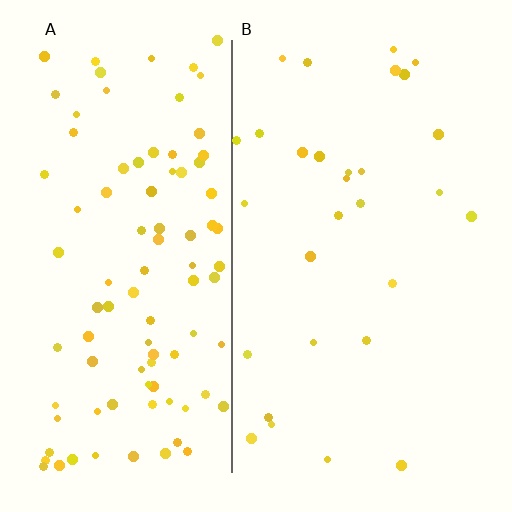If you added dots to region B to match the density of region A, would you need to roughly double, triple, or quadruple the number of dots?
Approximately triple.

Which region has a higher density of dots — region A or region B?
A (the left).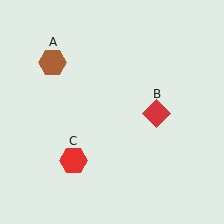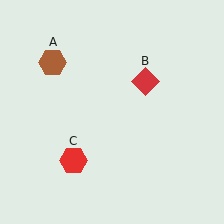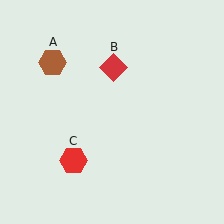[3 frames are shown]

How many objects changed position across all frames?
1 object changed position: red diamond (object B).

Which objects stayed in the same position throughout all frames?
Brown hexagon (object A) and red hexagon (object C) remained stationary.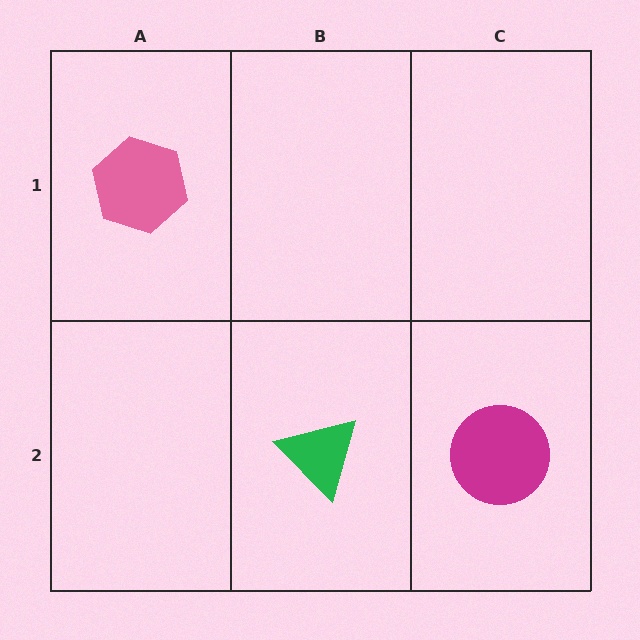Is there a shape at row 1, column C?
No, that cell is empty.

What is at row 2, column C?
A magenta circle.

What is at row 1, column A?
A pink hexagon.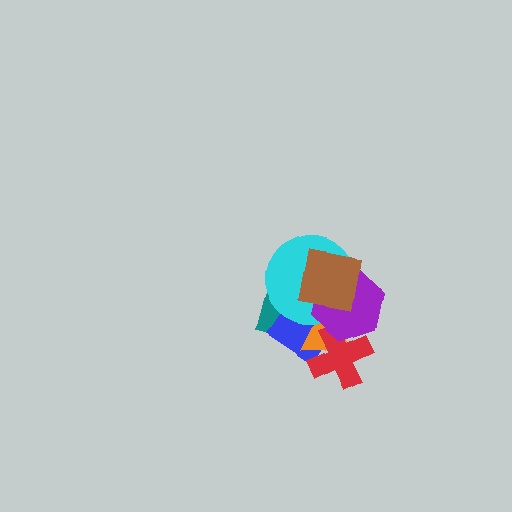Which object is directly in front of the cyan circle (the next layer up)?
The purple hexagon is directly in front of the cyan circle.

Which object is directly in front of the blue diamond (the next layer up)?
The orange triangle is directly in front of the blue diamond.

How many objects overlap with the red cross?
3 objects overlap with the red cross.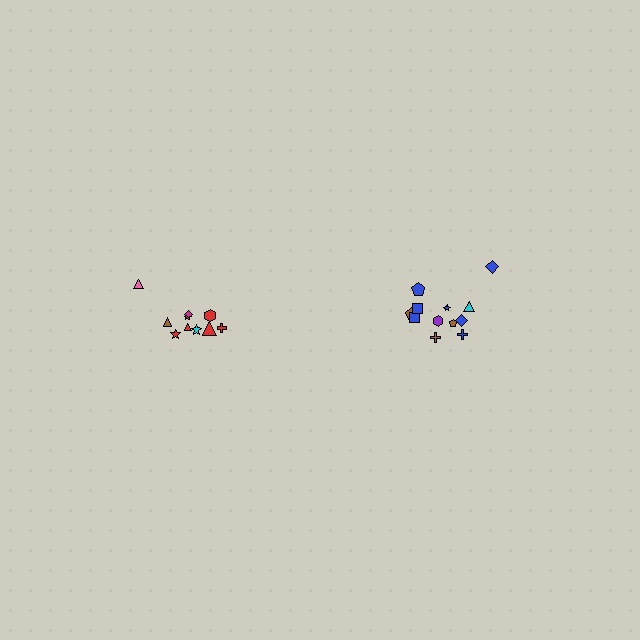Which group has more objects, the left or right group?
The right group.